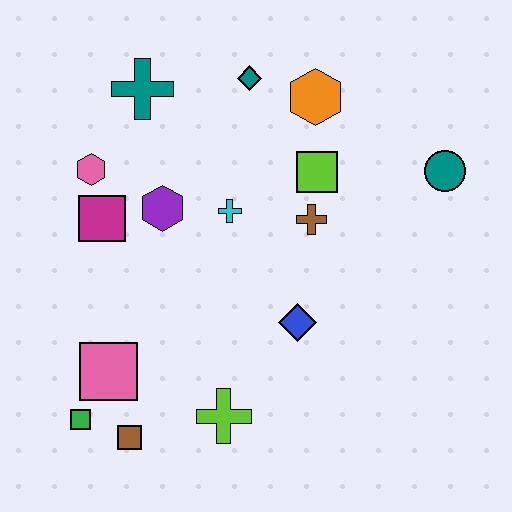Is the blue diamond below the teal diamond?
Yes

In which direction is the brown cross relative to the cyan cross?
The brown cross is to the right of the cyan cross.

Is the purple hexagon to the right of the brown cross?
No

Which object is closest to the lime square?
The brown cross is closest to the lime square.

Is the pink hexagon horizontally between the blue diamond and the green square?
Yes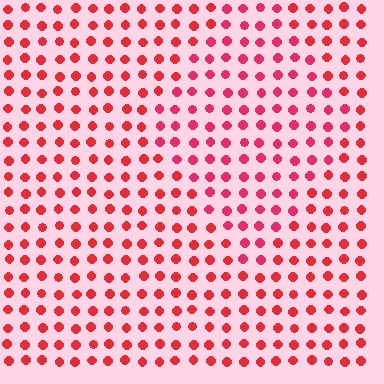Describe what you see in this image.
The image is filled with small red elements in a uniform arrangement. A diamond-shaped region is visible where the elements are tinted to a slightly different hue, forming a subtle color boundary.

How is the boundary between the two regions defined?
The boundary is defined purely by a slight shift in hue (about 17 degrees). Spacing, size, and orientation are identical on both sides.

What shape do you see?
I see a diamond.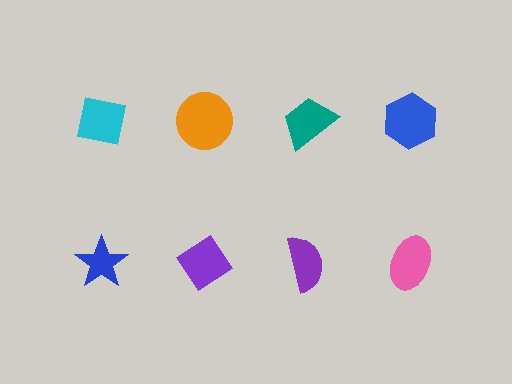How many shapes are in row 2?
4 shapes.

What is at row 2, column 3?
A purple semicircle.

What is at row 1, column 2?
An orange circle.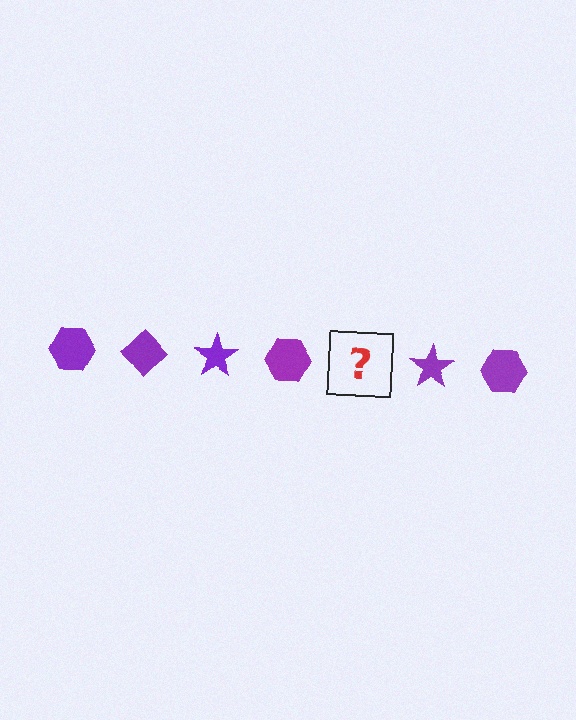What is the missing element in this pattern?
The missing element is a purple diamond.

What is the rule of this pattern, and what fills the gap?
The rule is that the pattern cycles through hexagon, diamond, star shapes in purple. The gap should be filled with a purple diamond.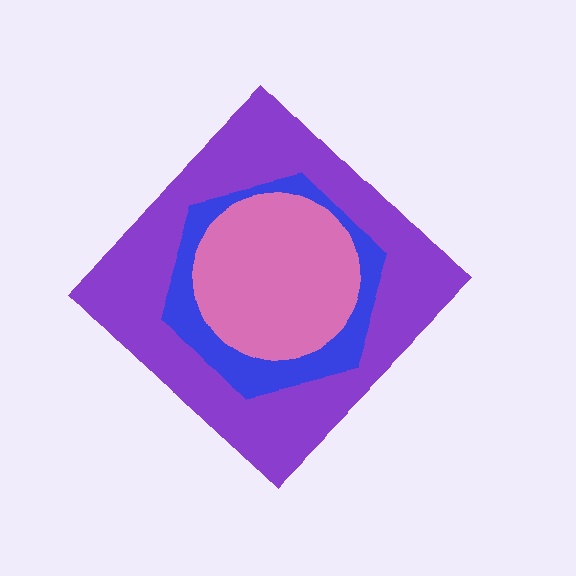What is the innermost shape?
The pink circle.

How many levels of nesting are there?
3.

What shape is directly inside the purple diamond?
The blue hexagon.